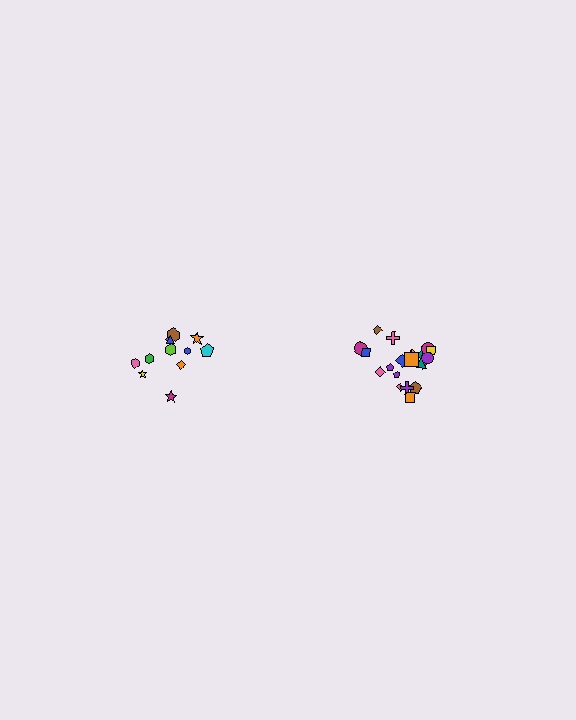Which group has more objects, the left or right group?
The right group.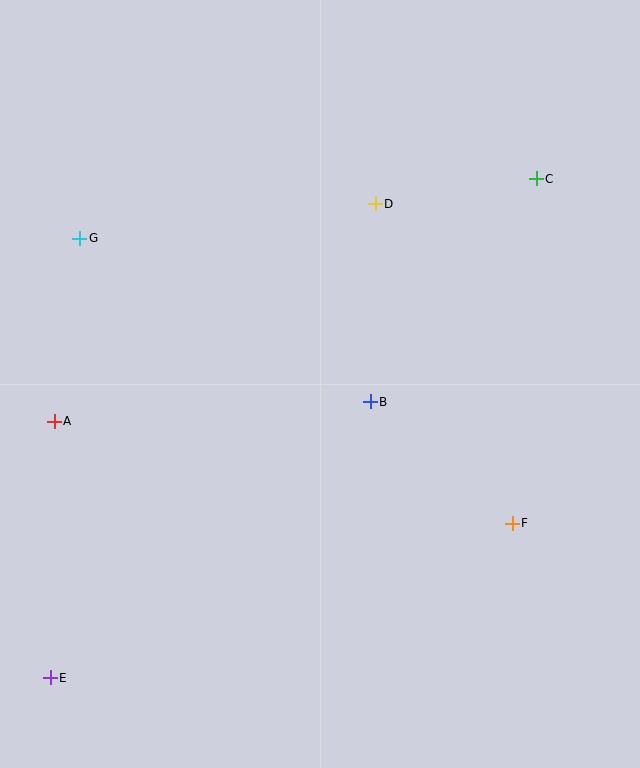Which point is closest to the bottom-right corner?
Point F is closest to the bottom-right corner.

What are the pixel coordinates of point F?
Point F is at (512, 523).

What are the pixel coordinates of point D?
Point D is at (375, 204).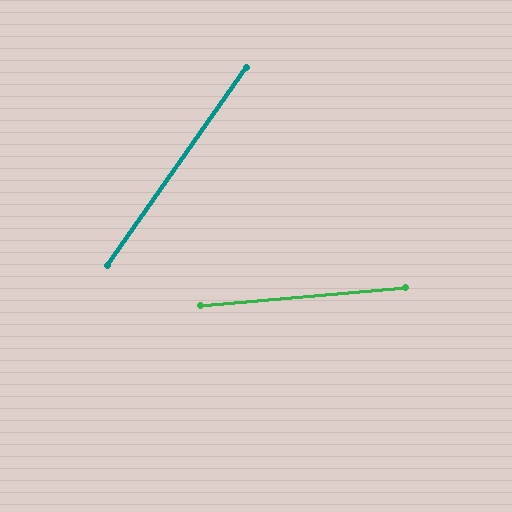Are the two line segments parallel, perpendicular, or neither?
Neither parallel nor perpendicular — they differ by about 50°.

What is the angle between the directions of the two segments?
Approximately 50 degrees.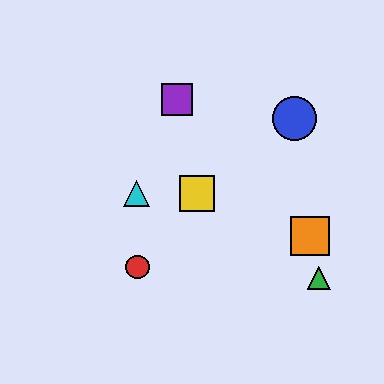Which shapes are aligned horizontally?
The yellow square, the cyan triangle are aligned horizontally.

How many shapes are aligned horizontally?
2 shapes (the yellow square, the cyan triangle) are aligned horizontally.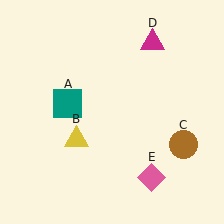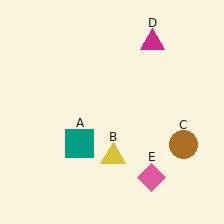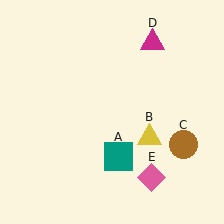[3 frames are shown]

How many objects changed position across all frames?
2 objects changed position: teal square (object A), yellow triangle (object B).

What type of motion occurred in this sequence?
The teal square (object A), yellow triangle (object B) rotated counterclockwise around the center of the scene.